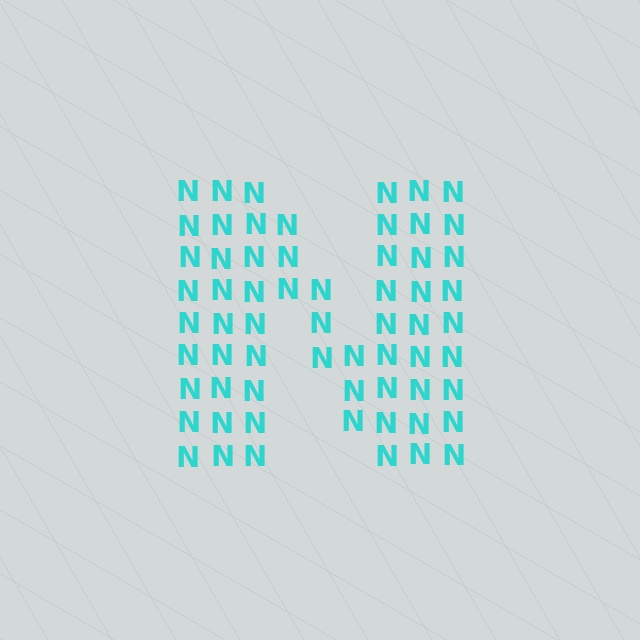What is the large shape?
The large shape is the letter N.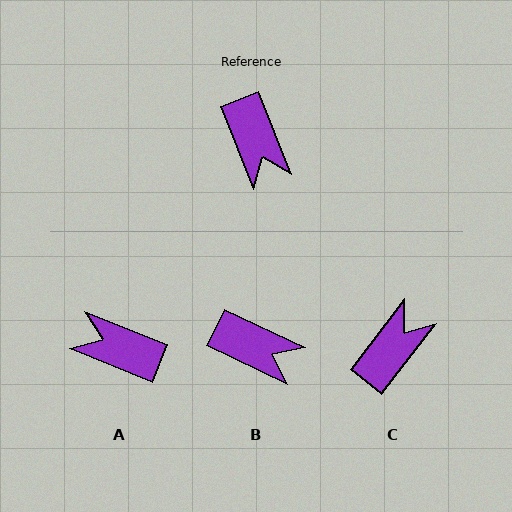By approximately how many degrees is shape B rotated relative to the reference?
Approximately 43 degrees counter-clockwise.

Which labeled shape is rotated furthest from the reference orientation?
A, about 133 degrees away.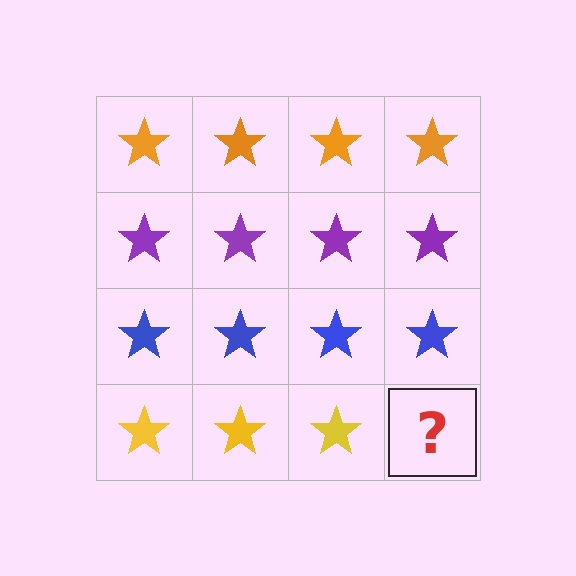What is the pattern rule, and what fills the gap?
The rule is that each row has a consistent color. The gap should be filled with a yellow star.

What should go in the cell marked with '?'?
The missing cell should contain a yellow star.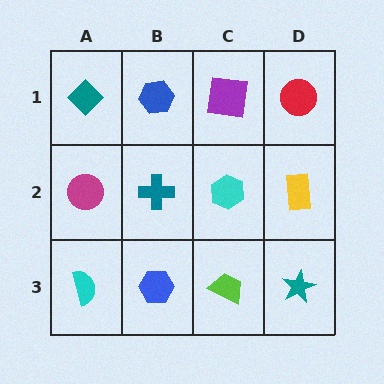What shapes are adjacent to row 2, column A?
A teal diamond (row 1, column A), a cyan semicircle (row 3, column A), a teal cross (row 2, column B).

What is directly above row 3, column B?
A teal cross.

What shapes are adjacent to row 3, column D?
A yellow rectangle (row 2, column D), a lime trapezoid (row 3, column C).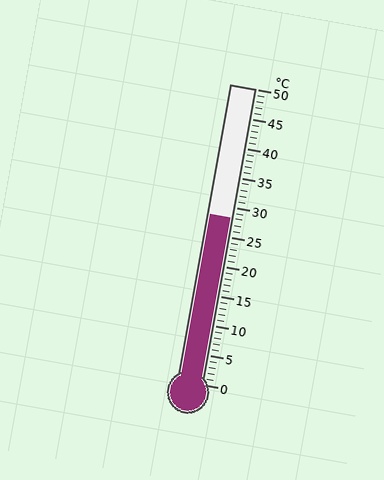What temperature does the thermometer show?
The thermometer shows approximately 28°C.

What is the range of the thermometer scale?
The thermometer scale ranges from 0°C to 50°C.